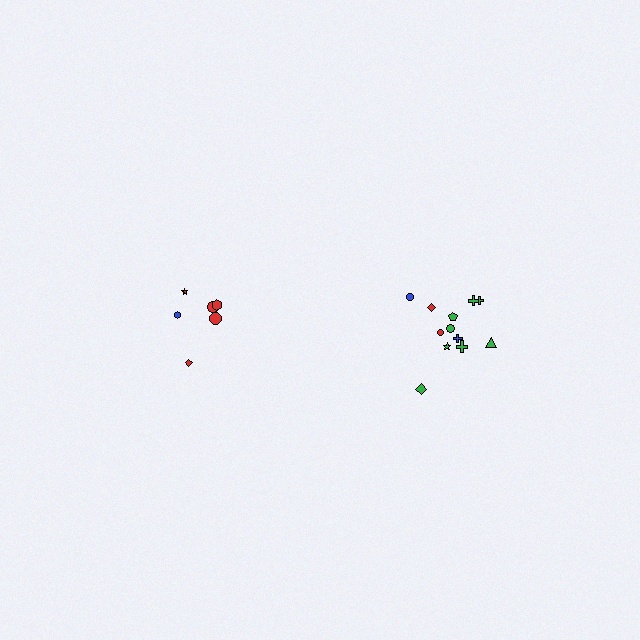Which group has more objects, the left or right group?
The right group.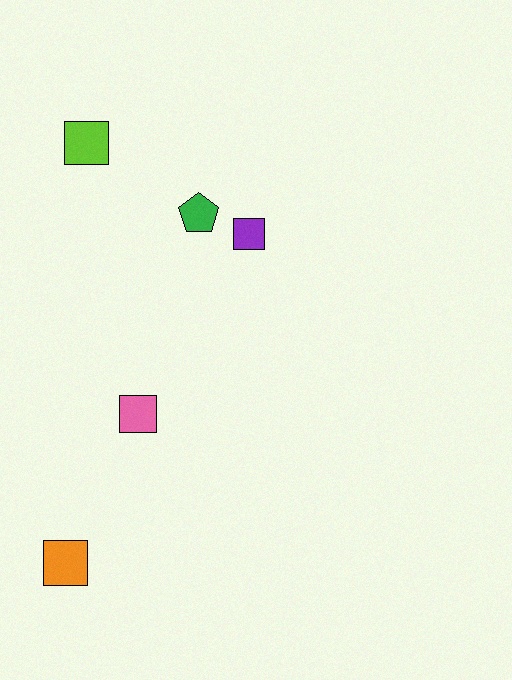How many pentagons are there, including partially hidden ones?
There is 1 pentagon.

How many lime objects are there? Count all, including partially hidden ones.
There is 1 lime object.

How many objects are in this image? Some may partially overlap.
There are 5 objects.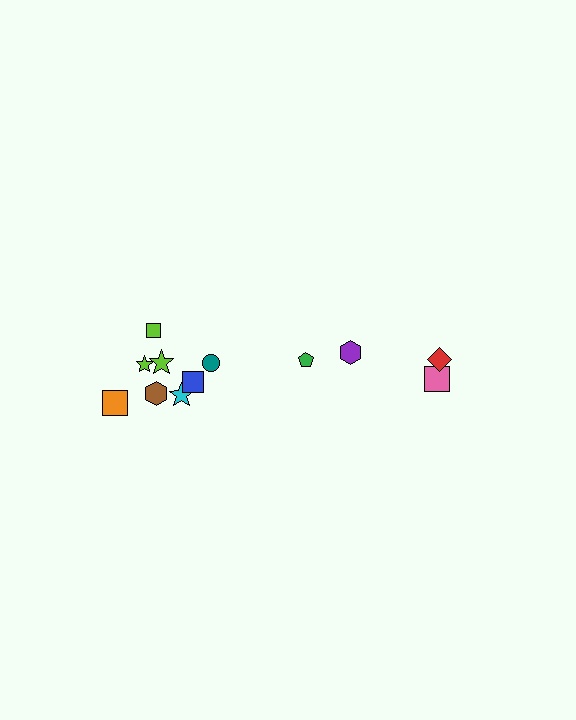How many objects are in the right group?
There are 4 objects.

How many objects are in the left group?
There are 8 objects.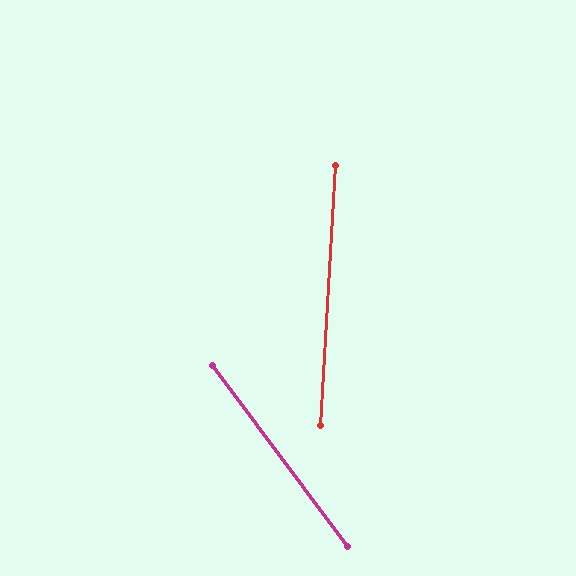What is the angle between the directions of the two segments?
Approximately 40 degrees.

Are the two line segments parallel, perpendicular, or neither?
Neither parallel nor perpendicular — they differ by about 40°.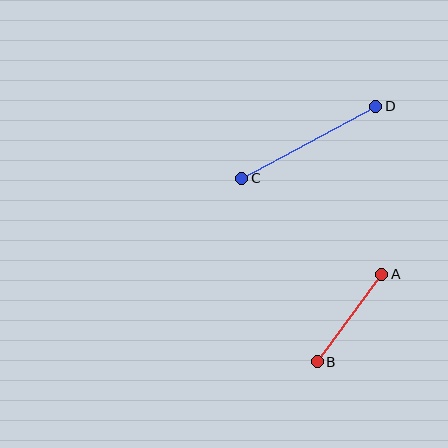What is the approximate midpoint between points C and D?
The midpoint is at approximately (309, 142) pixels.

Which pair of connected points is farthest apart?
Points C and D are farthest apart.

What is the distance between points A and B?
The distance is approximately 108 pixels.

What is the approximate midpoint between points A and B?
The midpoint is at approximately (349, 318) pixels.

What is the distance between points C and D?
The distance is approximately 152 pixels.